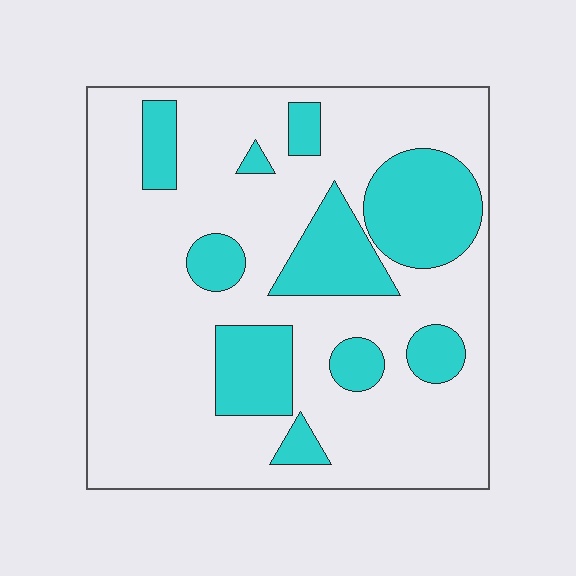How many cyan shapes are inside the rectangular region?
10.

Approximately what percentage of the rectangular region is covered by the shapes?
Approximately 25%.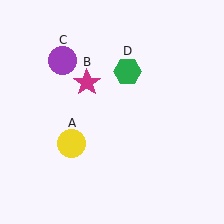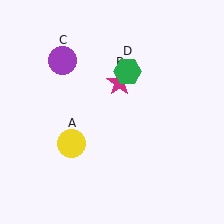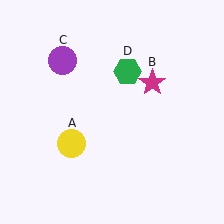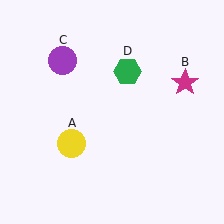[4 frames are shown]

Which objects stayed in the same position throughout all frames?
Yellow circle (object A) and purple circle (object C) and green hexagon (object D) remained stationary.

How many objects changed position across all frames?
1 object changed position: magenta star (object B).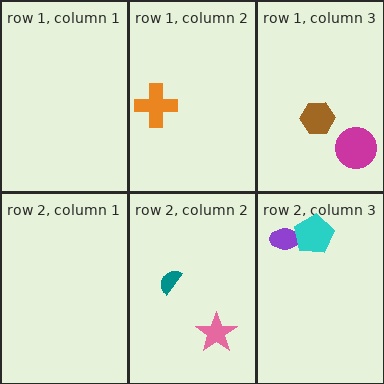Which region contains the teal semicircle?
The row 2, column 2 region.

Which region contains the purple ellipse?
The row 2, column 3 region.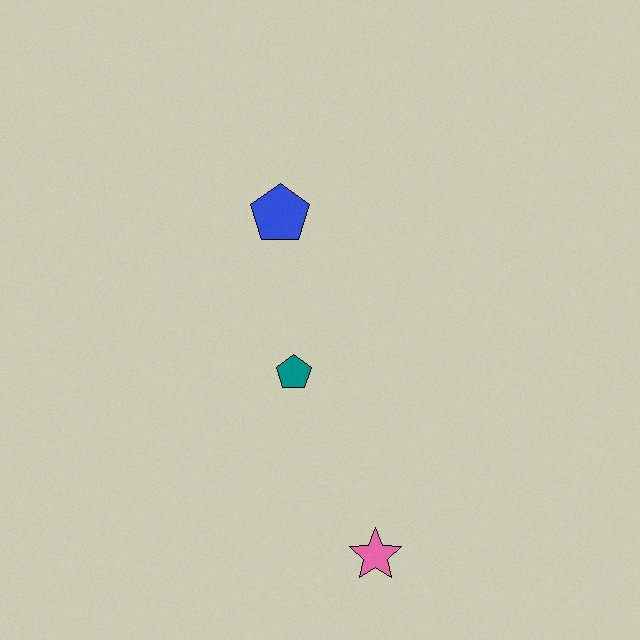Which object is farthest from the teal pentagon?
The pink star is farthest from the teal pentagon.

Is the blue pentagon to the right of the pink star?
No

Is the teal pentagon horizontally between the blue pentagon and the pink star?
Yes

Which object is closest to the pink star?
The teal pentagon is closest to the pink star.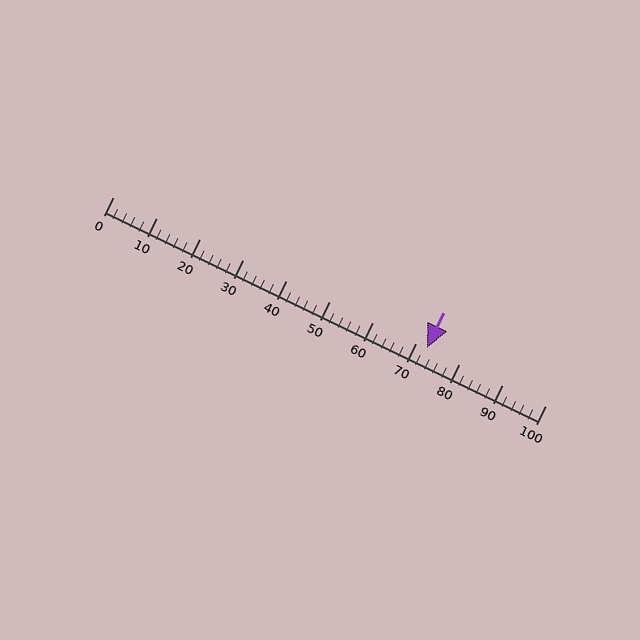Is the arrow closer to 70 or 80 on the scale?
The arrow is closer to 70.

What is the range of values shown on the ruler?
The ruler shows values from 0 to 100.